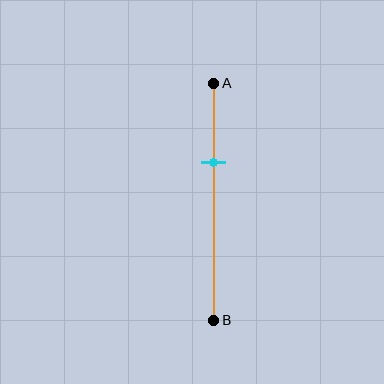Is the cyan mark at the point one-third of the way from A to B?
Yes, the mark is approximately at the one-third point.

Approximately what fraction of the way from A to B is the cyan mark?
The cyan mark is approximately 35% of the way from A to B.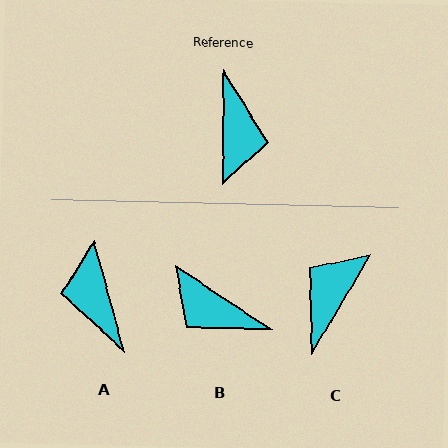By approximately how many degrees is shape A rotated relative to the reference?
Approximately 165 degrees clockwise.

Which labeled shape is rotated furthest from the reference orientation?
A, about 165 degrees away.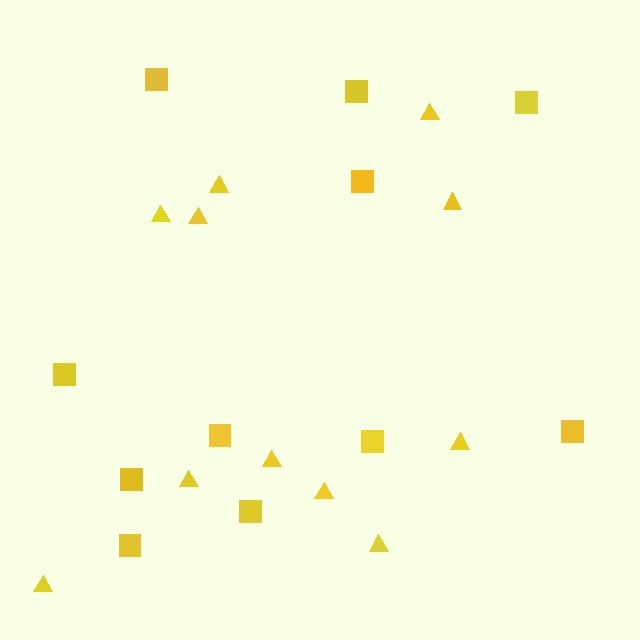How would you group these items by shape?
There are 2 groups: one group of triangles (11) and one group of squares (11).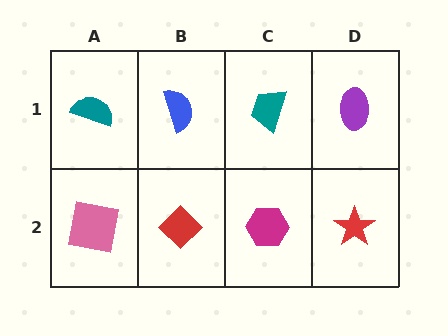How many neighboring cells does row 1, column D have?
2.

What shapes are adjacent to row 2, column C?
A teal trapezoid (row 1, column C), a red diamond (row 2, column B), a red star (row 2, column D).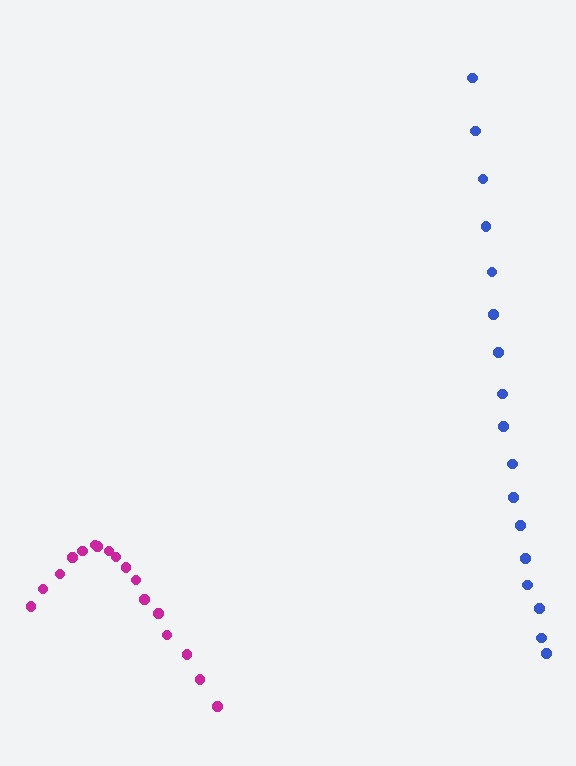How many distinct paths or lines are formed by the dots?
There are 2 distinct paths.